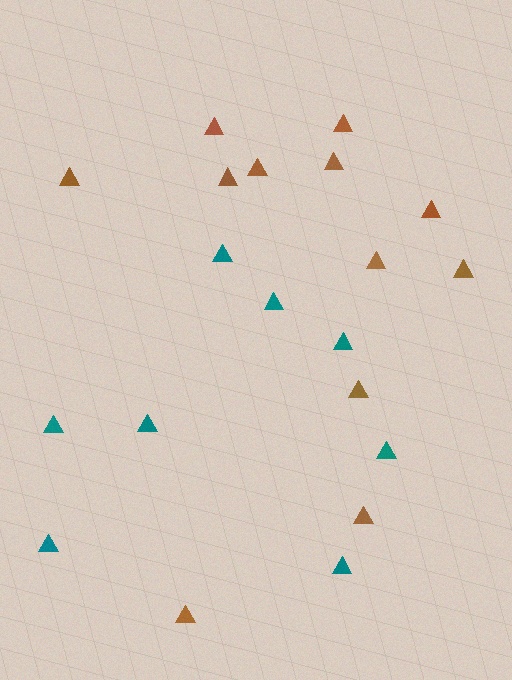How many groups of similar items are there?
There are 2 groups: one group of teal triangles (8) and one group of brown triangles (12).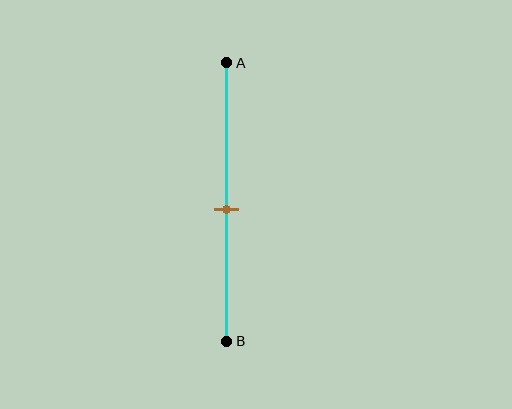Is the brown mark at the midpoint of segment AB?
Yes, the mark is approximately at the midpoint.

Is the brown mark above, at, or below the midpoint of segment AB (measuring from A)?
The brown mark is approximately at the midpoint of segment AB.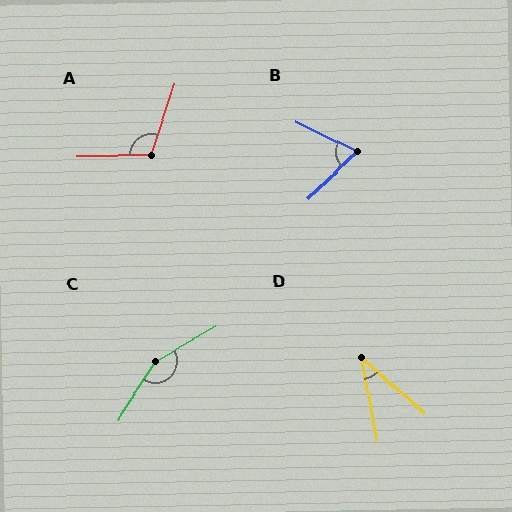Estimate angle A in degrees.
Approximately 110 degrees.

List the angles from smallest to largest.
D (38°), B (69°), A (110°), C (153°).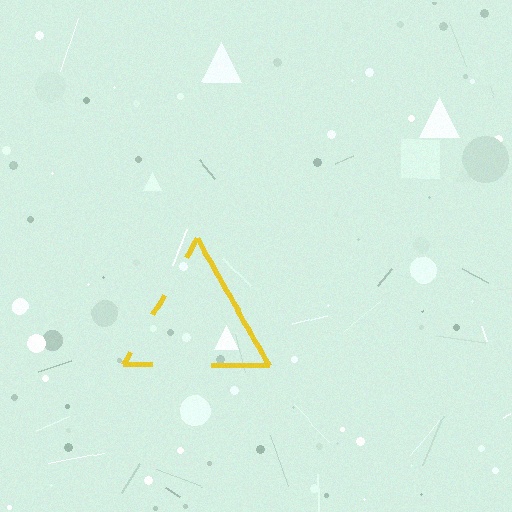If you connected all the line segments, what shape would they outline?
They would outline a triangle.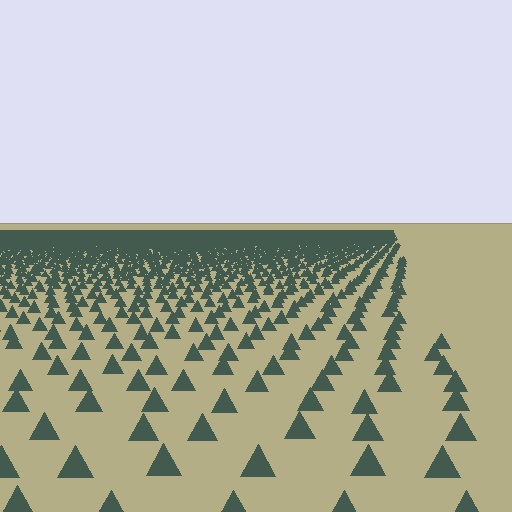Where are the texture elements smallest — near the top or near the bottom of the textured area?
Near the top.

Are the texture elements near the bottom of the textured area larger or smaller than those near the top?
Larger. Near the bottom, elements are closer to the viewer and appear at a bigger on-screen size.